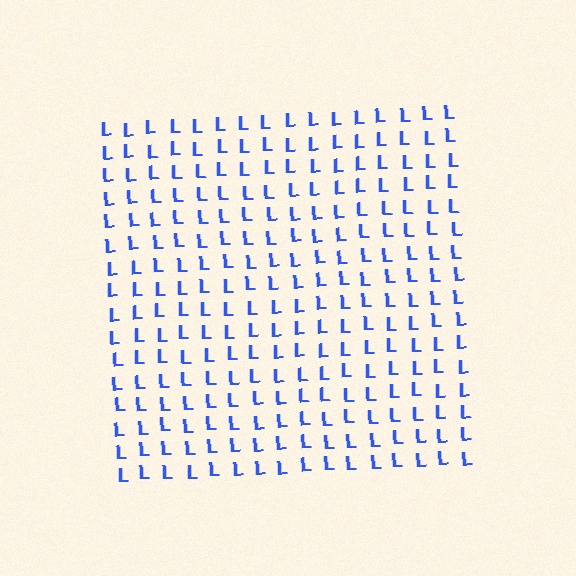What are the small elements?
The small elements are letter L's.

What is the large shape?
The large shape is a square.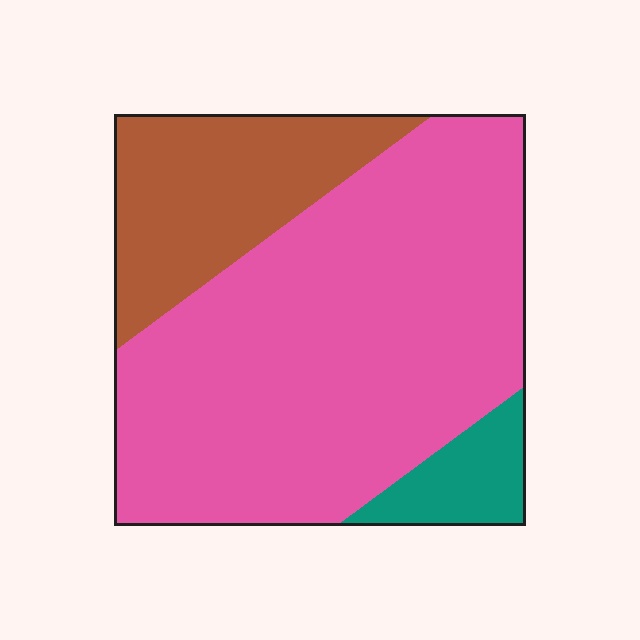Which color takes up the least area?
Teal, at roughly 10%.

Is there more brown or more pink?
Pink.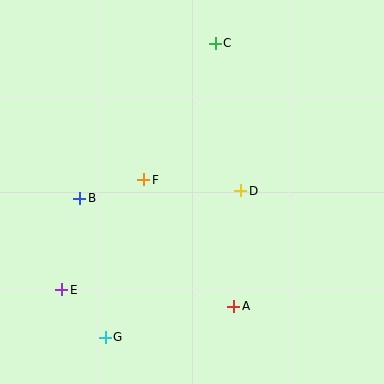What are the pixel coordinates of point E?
Point E is at (62, 290).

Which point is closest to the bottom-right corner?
Point A is closest to the bottom-right corner.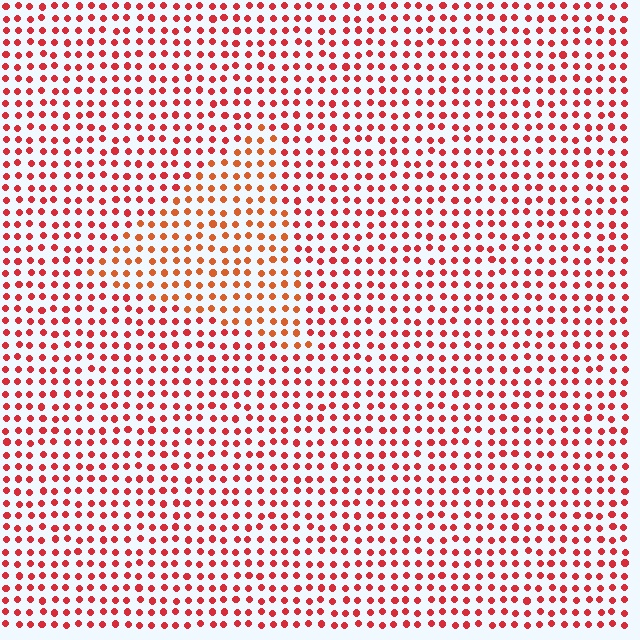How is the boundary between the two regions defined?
The boundary is defined purely by a slight shift in hue (about 23 degrees). Spacing, size, and orientation are identical on both sides.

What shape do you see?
I see a triangle.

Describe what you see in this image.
The image is filled with small red elements in a uniform arrangement. A triangle-shaped region is visible where the elements are tinted to a slightly different hue, forming a subtle color boundary.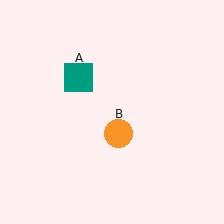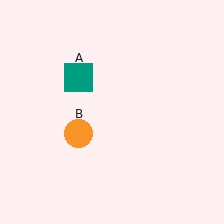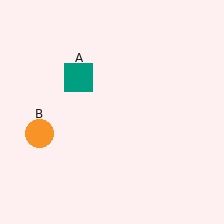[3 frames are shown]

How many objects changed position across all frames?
1 object changed position: orange circle (object B).